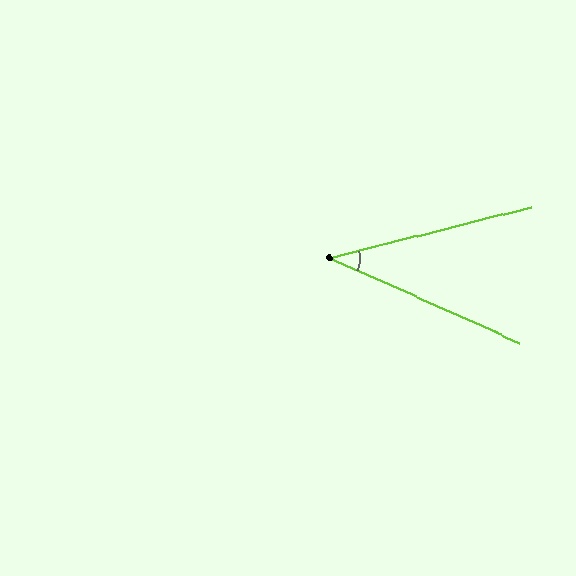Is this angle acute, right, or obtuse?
It is acute.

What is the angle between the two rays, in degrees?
Approximately 38 degrees.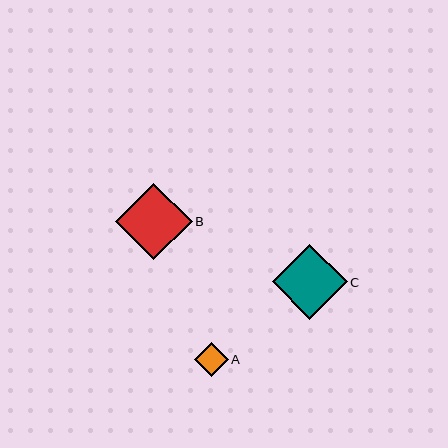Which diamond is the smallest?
Diamond A is the smallest with a size of approximately 33 pixels.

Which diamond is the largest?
Diamond B is the largest with a size of approximately 76 pixels.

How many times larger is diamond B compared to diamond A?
Diamond B is approximately 2.3 times the size of diamond A.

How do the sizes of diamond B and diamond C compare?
Diamond B and diamond C are approximately the same size.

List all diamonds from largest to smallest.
From largest to smallest: B, C, A.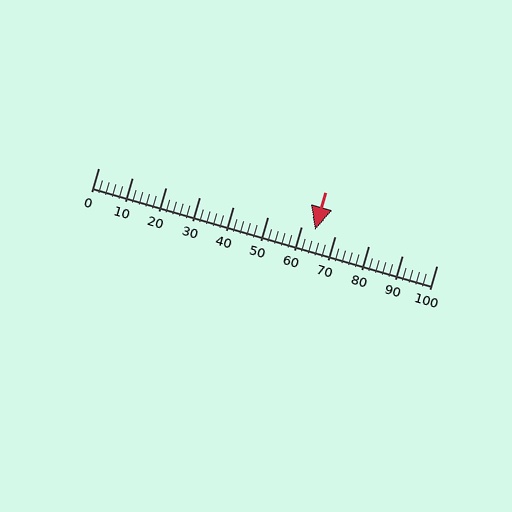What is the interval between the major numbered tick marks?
The major tick marks are spaced 10 units apart.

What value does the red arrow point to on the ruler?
The red arrow points to approximately 64.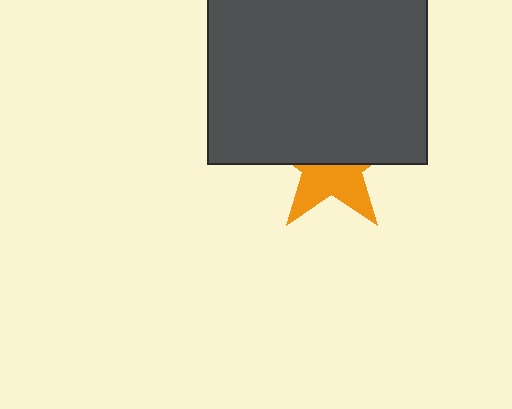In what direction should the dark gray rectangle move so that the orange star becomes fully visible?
The dark gray rectangle should move up. That is the shortest direction to clear the overlap and leave the orange star fully visible.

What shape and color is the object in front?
The object in front is a dark gray rectangle.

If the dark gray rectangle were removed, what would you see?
You would see the complete orange star.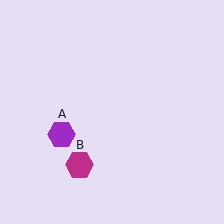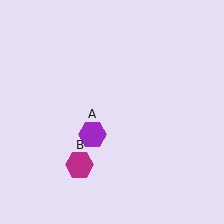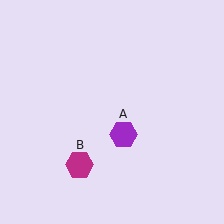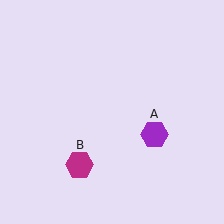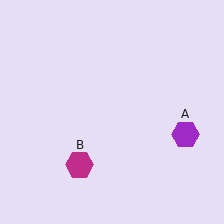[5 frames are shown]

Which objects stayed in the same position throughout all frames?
Magenta hexagon (object B) remained stationary.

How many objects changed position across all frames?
1 object changed position: purple hexagon (object A).